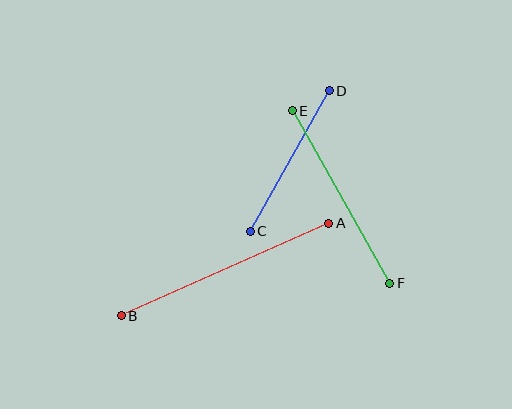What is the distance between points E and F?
The distance is approximately 198 pixels.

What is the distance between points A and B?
The distance is approximately 227 pixels.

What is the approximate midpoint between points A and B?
The midpoint is at approximately (225, 269) pixels.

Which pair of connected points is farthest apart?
Points A and B are farthest apart.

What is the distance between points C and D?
The distance is approximately 161 pixels.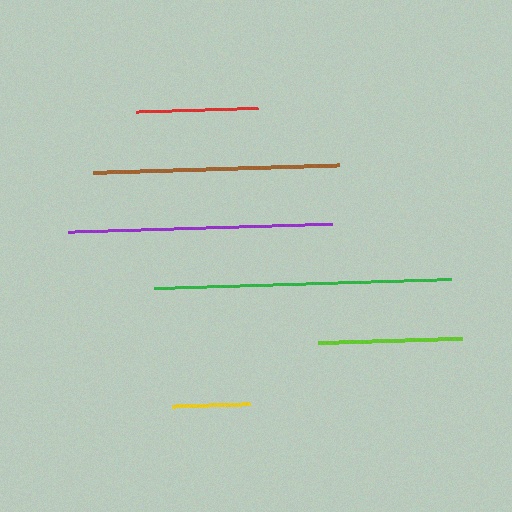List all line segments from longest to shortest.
From longest to shortest: green, purple, brown, lime, red, yellow.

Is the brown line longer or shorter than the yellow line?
The brown line is longer than the yellow line.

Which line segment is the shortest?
The yellow line is the shortest at approximately 77 pixels.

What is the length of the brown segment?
The brown segment is approximately 246 pixels long.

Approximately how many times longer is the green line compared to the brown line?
The green line is approximately 1.2 times the length of the brown line.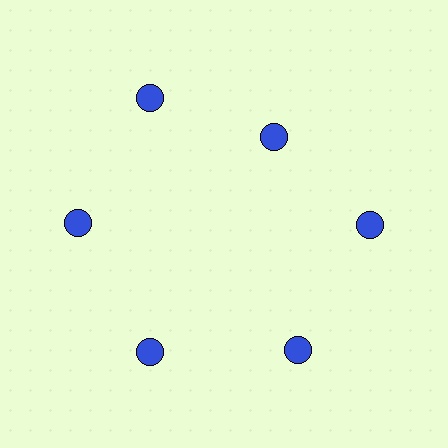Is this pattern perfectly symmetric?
No. The 6 blue circles are arranged in a ring, but one element near the 1 o'clock position is pulled inward toward the center, breaking the 6-fold rotational symmetry.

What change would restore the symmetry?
The symmetry would be restored by moving it outward, back onto the ring so that all 6 circles sit at equal angles and equal distance from the center.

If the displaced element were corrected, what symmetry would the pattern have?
It would have 6-fold rotational symmetry — the pattern would map onto itself every 60 degrees.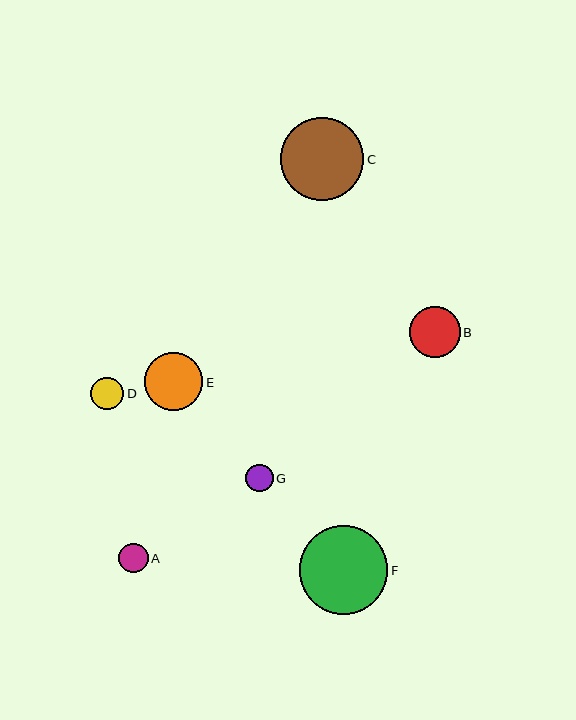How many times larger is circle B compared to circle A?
Circle B is approximately 1.8 times the size of circle A.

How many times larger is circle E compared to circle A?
Circle E is approximately 2.0 times the size of circle A.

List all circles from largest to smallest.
From largest to smallest: F, C, E, B, D, A, G.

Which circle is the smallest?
Circle G is the smallest with a size of approximately 27 pixels.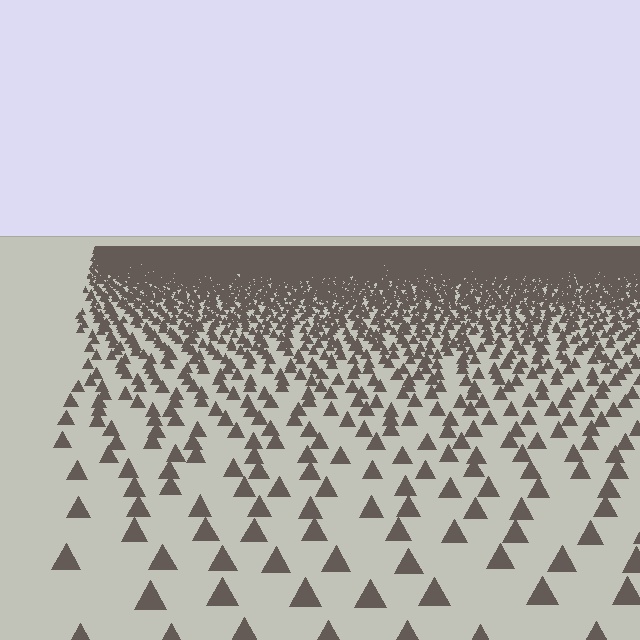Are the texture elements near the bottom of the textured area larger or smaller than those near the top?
Larger. Near the bottom, elements are closer to the viewer and appear at a bigger on-screen size.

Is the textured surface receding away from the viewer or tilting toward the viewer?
The surface is receding away from the viewer. Texture elements get smaller and denser toward the top.